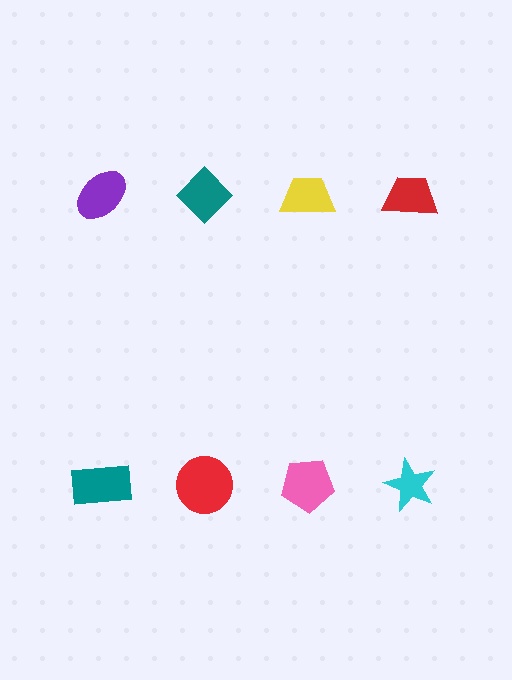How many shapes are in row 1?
4 shapes.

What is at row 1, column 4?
A red trapezoid.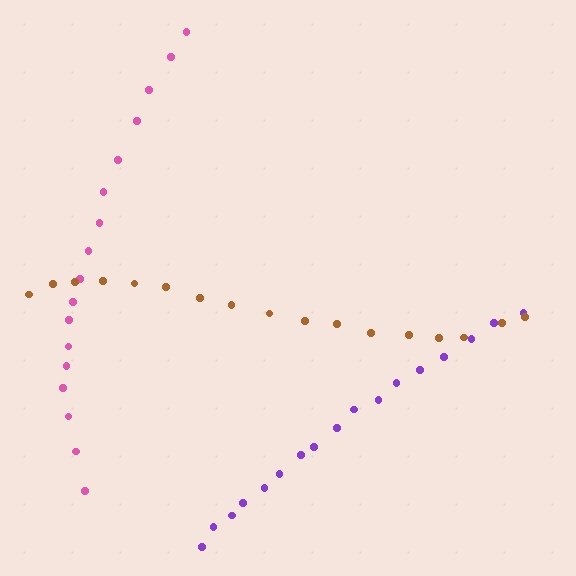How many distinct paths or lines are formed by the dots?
There are 3 distinct paths.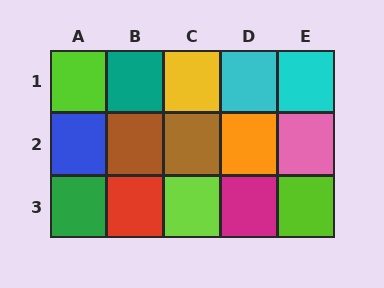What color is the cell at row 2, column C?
Brown.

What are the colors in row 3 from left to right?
Green, red, lime, magenta, lime.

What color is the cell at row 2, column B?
Brown.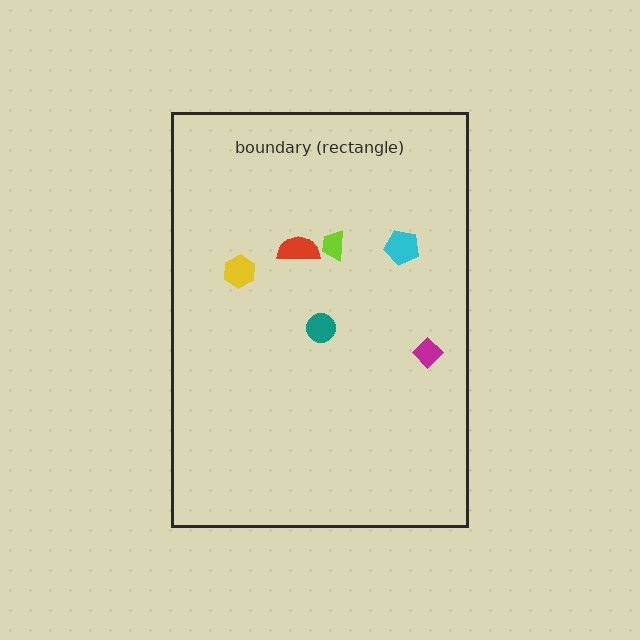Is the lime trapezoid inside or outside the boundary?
Inside.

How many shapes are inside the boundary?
6 inside, 0 outside.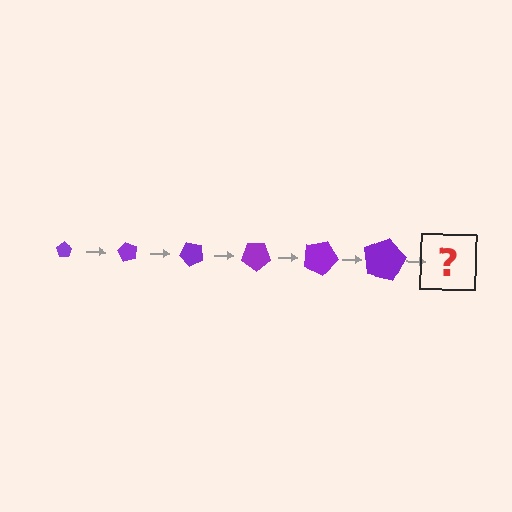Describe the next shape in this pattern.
It should be a pentagon, larger than the previous one and rotated 360 degrees from the start.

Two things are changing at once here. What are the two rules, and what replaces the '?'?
The two rules are that the pentagon grows larger each step and it rotates 60 degrees each step. The '?' should be a pentagon, larger than the previous one and rotated 360 degrees from the start.